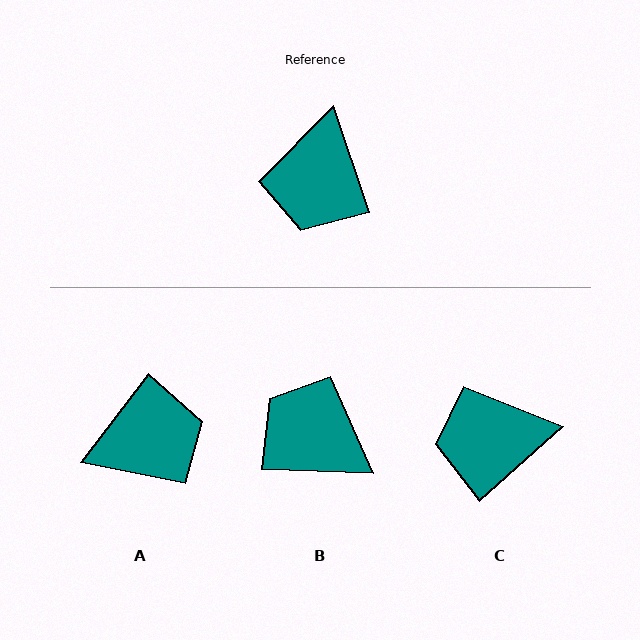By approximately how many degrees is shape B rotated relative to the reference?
Approximately 111 degrees clockwise.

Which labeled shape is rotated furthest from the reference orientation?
A, about 124 degrees away.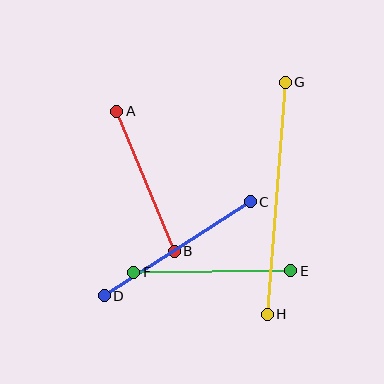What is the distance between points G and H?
The distance is approximately 233 pixels.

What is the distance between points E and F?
The distance is approximately 157 pixels.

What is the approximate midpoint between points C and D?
The midpoint is at approximately (177, 249) pixels.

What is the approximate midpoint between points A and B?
The midpoint is at approximately (146, 181) pixels.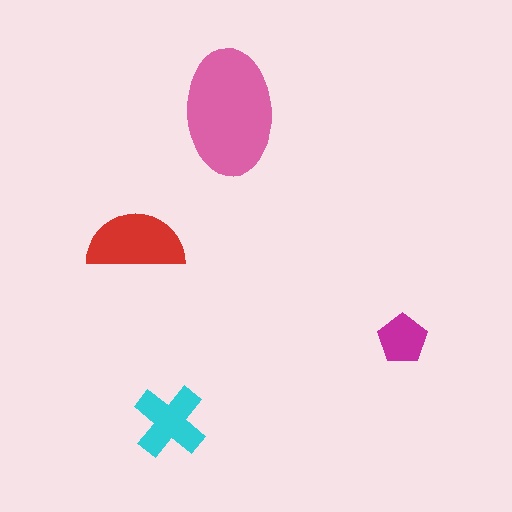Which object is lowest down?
The cyan cross is bottommost.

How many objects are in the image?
There are 4 objects in the image.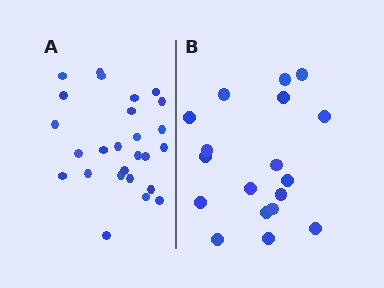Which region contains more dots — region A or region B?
Region A (the left region) has more dots.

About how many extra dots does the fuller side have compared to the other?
Region A has roughly 8 or so more dots than region B.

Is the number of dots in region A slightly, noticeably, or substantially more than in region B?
Region A has noticeably more, but not dramatically so. The ratio is roughly 1.4 to 1.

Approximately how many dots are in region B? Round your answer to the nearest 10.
About 20 dots. (The exact count is 18, which rounds to 20.)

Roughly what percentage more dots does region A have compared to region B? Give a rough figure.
About 45% more.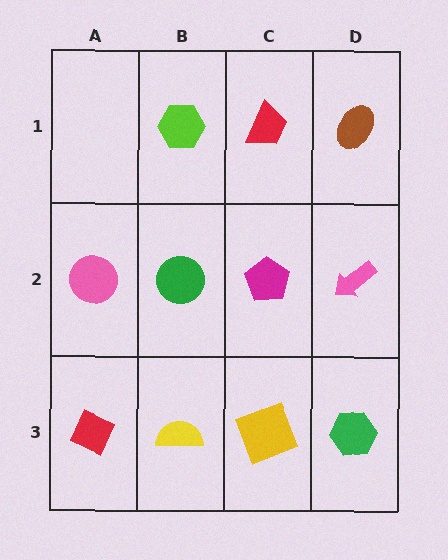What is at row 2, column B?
A green circle.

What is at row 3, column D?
A green hexagon.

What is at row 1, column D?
A brown ellipse.